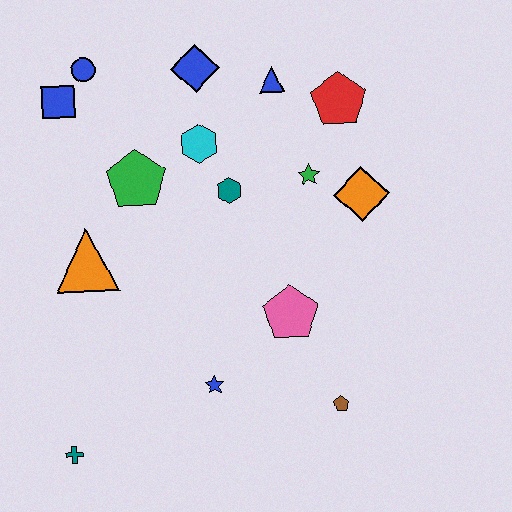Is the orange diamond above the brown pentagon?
Yes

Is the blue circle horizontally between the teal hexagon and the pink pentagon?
No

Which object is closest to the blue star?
The pink pentagon is closest to the blue star.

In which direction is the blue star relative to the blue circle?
The blue star is below the blue circle.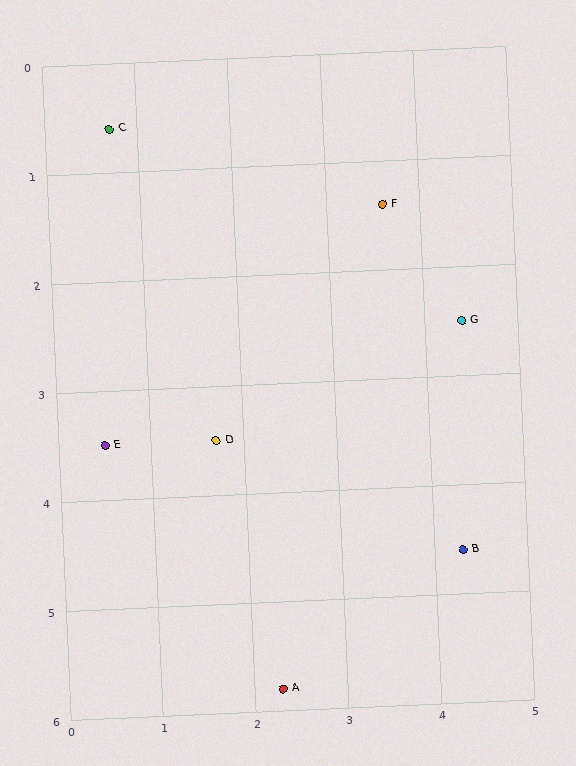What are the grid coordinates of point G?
Point G is at approximately (4.4, 2.5).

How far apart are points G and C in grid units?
Points G and C are about 4.2 grid units apart.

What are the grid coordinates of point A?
Point A is at approximately (2.3, 5.8).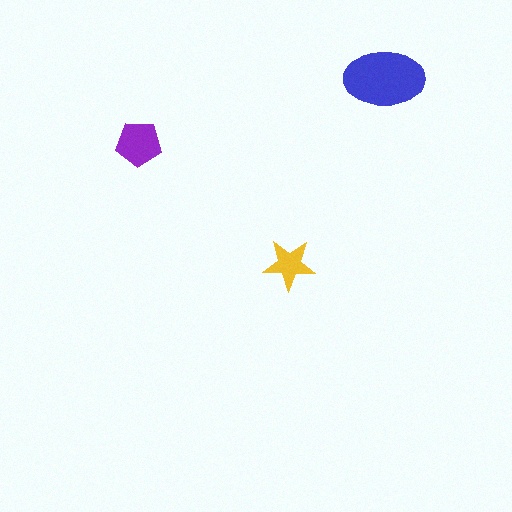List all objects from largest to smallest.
The blue ellipse, the purple pentagon, the yellow star.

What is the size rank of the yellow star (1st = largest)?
3rd.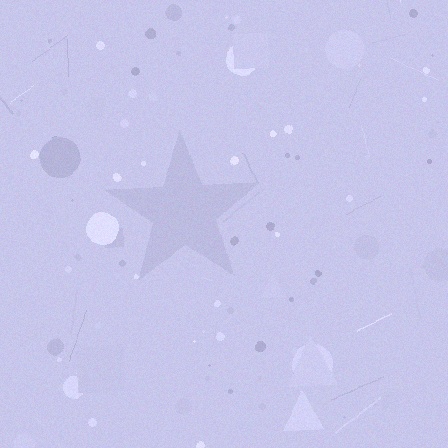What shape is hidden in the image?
A star is hidden in the image.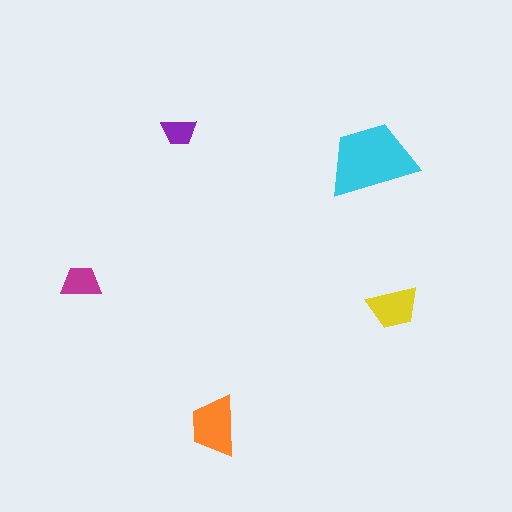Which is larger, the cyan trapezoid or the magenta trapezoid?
The cyan one.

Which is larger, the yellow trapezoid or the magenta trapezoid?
The yellow one.